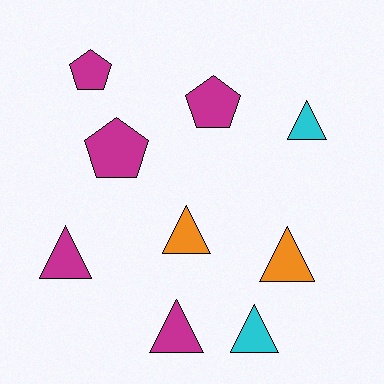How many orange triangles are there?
There are 2 orange triangles.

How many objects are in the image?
There are 9 objects.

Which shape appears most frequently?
Triangle, with 6 objects.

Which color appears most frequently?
Magenta, with 5 objects.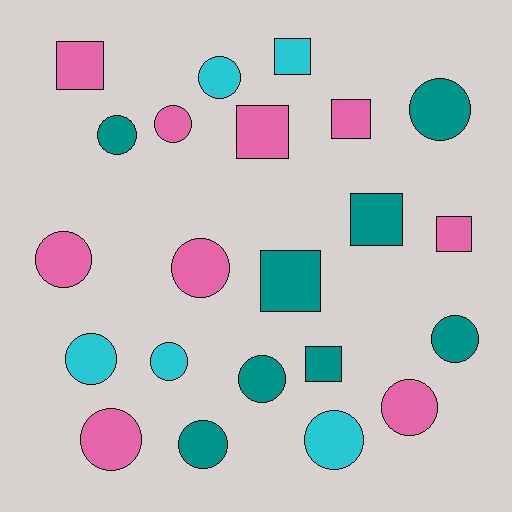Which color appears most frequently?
Pink, with 9 objects.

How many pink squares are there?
There are 4 pink squares.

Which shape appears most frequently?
Circle, with 14 objects.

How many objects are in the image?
There are 22 objects.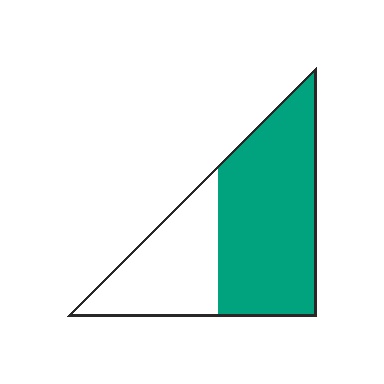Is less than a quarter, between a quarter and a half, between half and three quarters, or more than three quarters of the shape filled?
Between half and three quarters.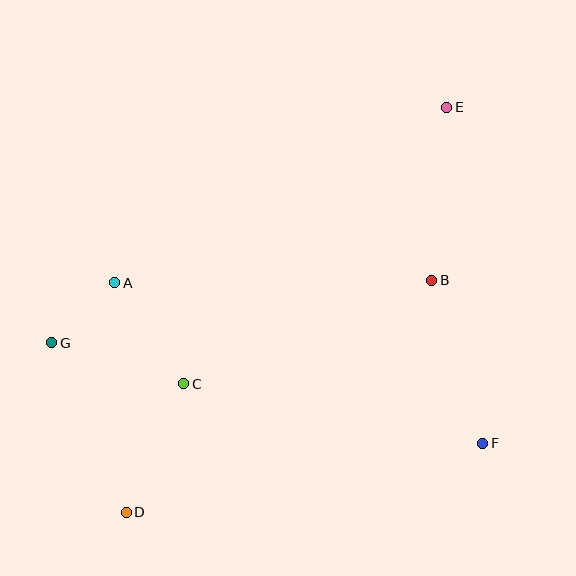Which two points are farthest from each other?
Points D and E are farthest from each other.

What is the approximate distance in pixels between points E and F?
The distance between E and F is approximately 338 pixels.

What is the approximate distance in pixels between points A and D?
The distance between A and D is approximately 230 pixels.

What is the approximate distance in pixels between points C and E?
The distance between C and E is approximately 382 pixels.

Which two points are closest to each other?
Points A and G are closest to each other.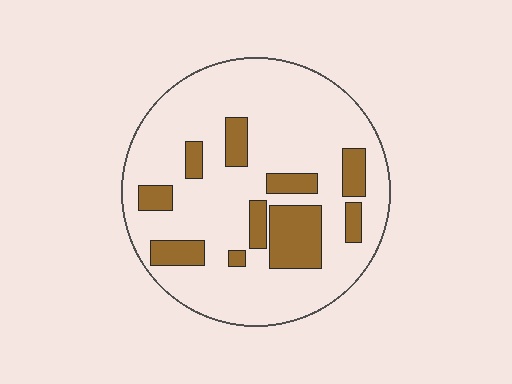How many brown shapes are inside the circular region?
10.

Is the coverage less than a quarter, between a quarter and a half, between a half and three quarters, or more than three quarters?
Less than a quarter.